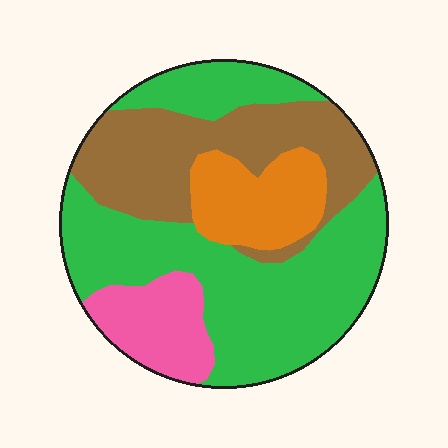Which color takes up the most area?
Green, at roughly 50%.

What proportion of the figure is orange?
Orange covers 13% of the figure.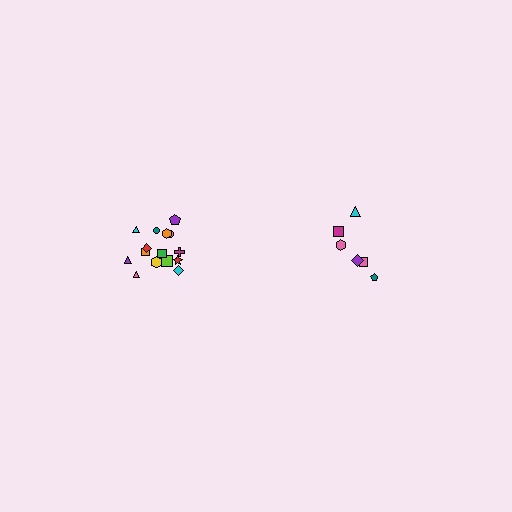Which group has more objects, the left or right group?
The left group.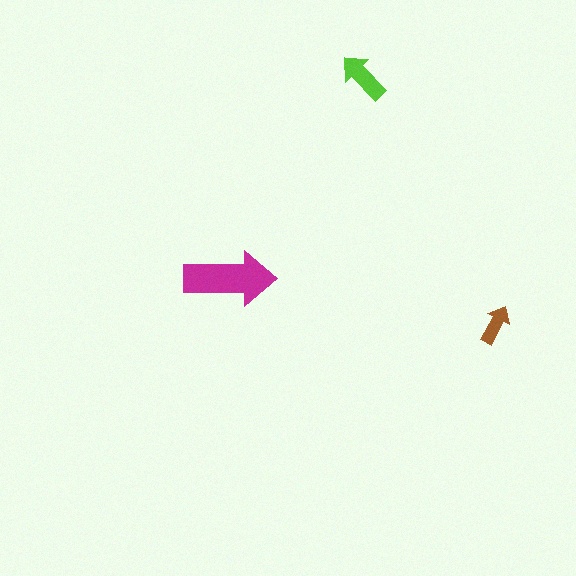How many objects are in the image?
There are 3 objects in the image.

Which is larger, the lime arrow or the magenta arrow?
The magenta one.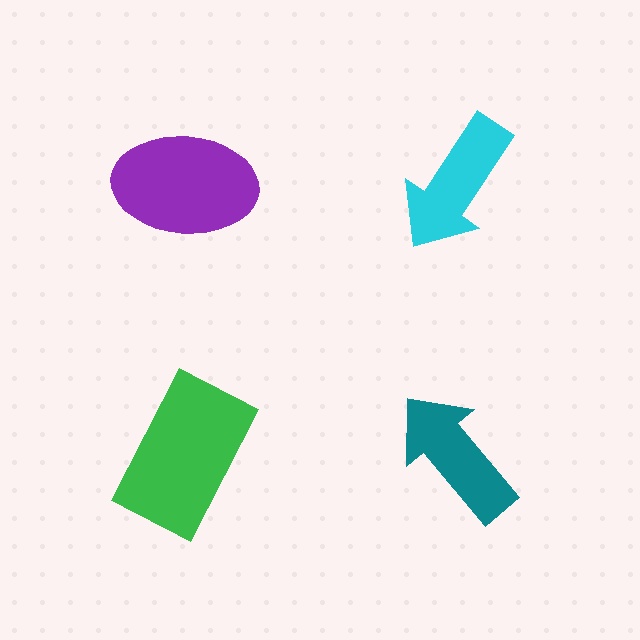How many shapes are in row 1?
2 shapes.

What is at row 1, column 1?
A purple ellipse.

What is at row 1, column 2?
A cyan arrow.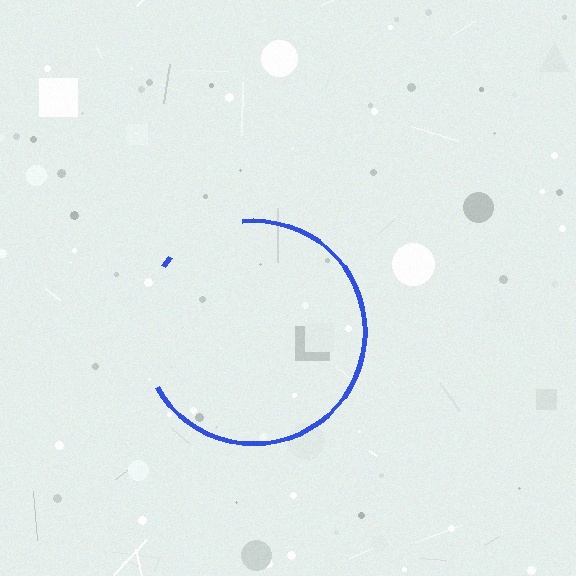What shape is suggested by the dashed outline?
The dashed outline suggests a circle.